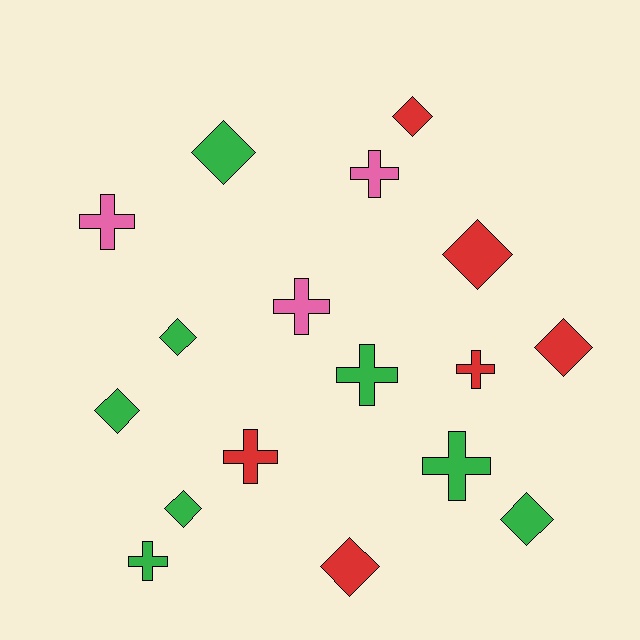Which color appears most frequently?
Green, with 8 objects.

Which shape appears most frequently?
Diamond, with 9 objects.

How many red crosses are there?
There are 2 red crosses.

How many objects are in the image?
There are 17 objects.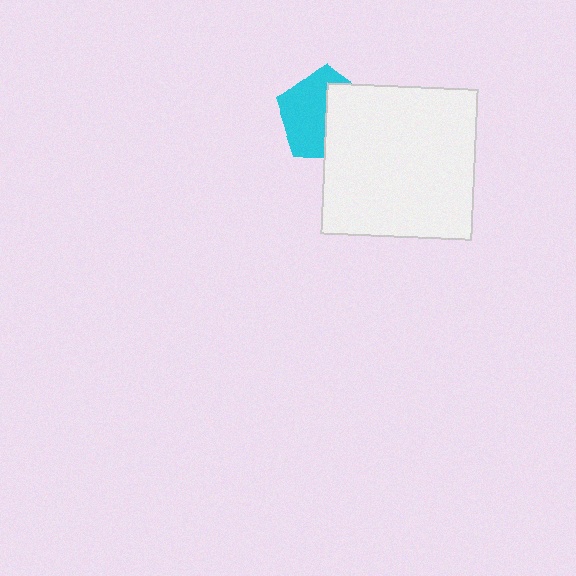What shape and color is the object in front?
The object in front is a white square.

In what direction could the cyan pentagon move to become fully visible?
The cyan pentagon could move left. That would shift it out from behind the white square entirely.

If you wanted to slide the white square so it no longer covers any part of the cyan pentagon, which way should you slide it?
Slide it right — that is the most direct way to separate the two shapes.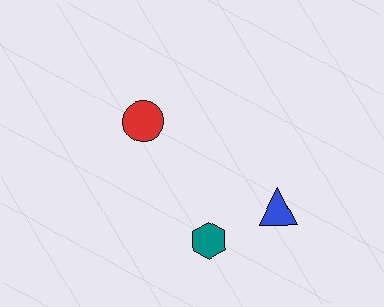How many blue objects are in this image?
There is 1 blue object.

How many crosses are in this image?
There are no crosses.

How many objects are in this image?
There are 3 objects.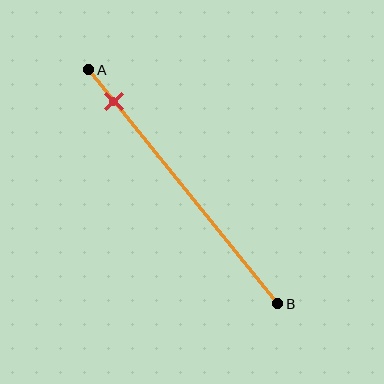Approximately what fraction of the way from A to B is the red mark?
The red mark is approximately 15% of the way from A to B.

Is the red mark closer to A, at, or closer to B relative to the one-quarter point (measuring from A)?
The red mark is closer to point A than the one-quarter point of segment AB.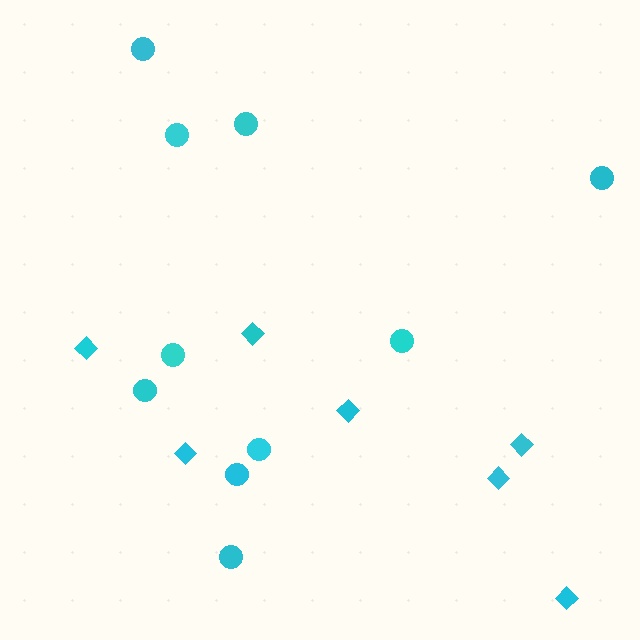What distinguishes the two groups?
There are 2 groups: one group of diamonds (7) and one group of circles (10).